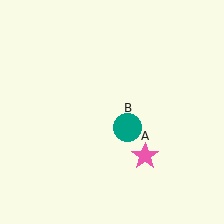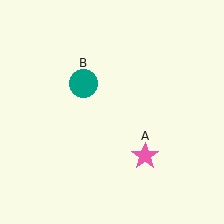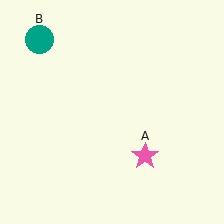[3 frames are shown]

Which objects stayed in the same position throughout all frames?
Pink star (object A) remained stationary.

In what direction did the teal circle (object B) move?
The teal circle (object B) moved up and to the left.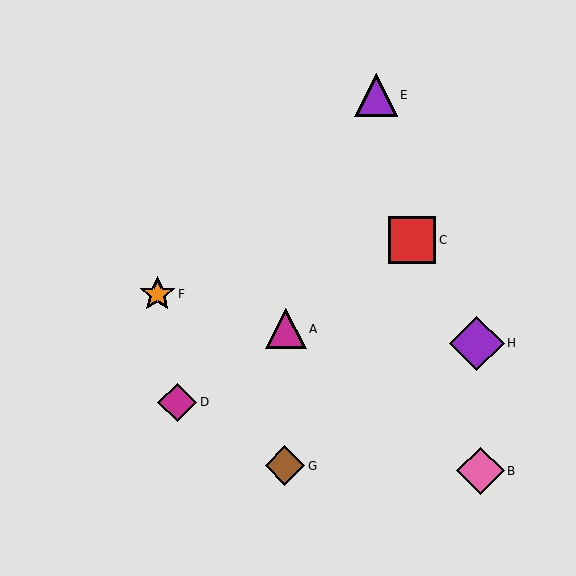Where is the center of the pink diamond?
The center of the pink diamond is at (481, 471).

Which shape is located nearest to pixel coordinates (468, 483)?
The pink diamond (labeled B) at (481, 471) is nearest to that location.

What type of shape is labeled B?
Shape B is a pink diamond.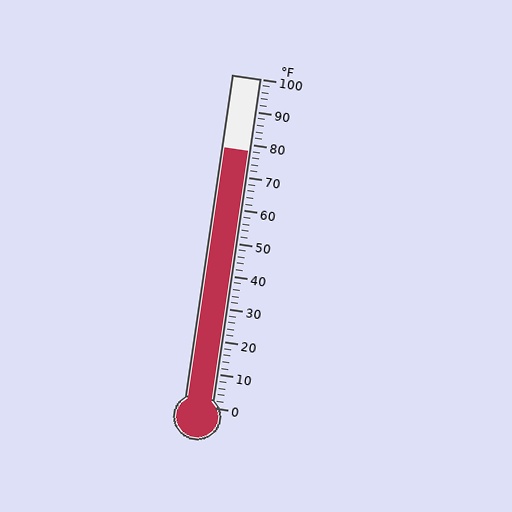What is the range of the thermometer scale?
The thermometer scale ranges from 0°F to 100°F.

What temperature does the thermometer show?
The thermometer shows approximately 78°F.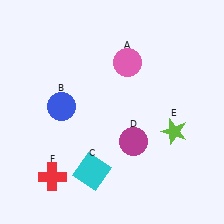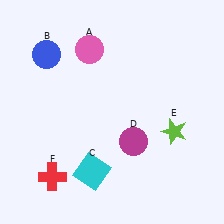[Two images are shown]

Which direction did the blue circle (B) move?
The blue circle (B) moved up.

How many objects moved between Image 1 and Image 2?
2 objects moved between the two images.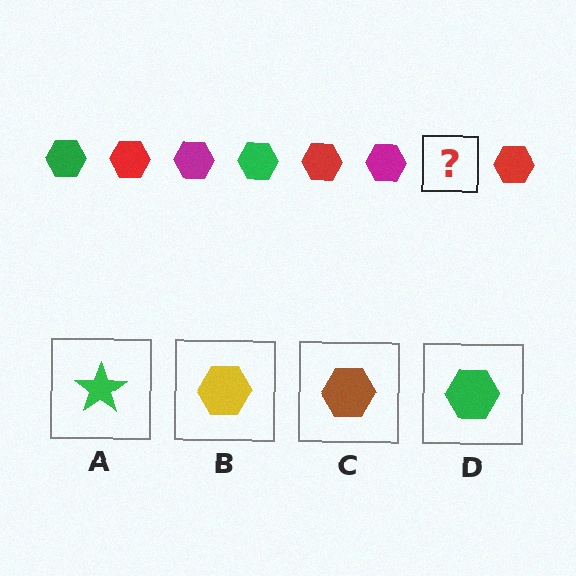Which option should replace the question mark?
Option D.